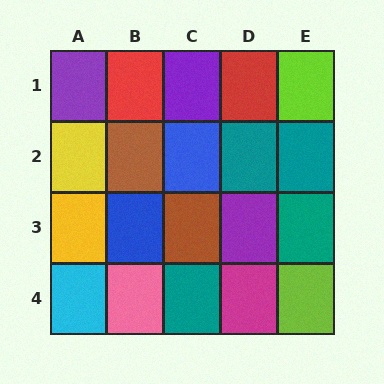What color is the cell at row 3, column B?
Blue.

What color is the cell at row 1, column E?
Lime.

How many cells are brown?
2 cells are brown.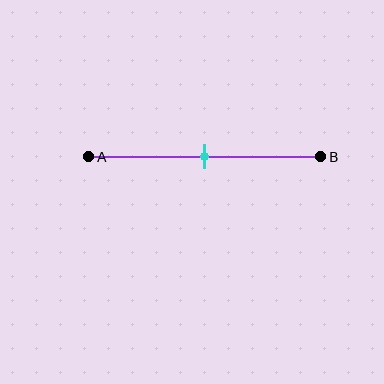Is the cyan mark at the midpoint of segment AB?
Yes, the mark is approximately at the midpoint.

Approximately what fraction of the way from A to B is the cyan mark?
The cyan mark is approximately 50% of the way from A to B.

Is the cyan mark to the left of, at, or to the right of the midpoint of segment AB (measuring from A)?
The cyan mark is approximately at the midpoint of segment AB.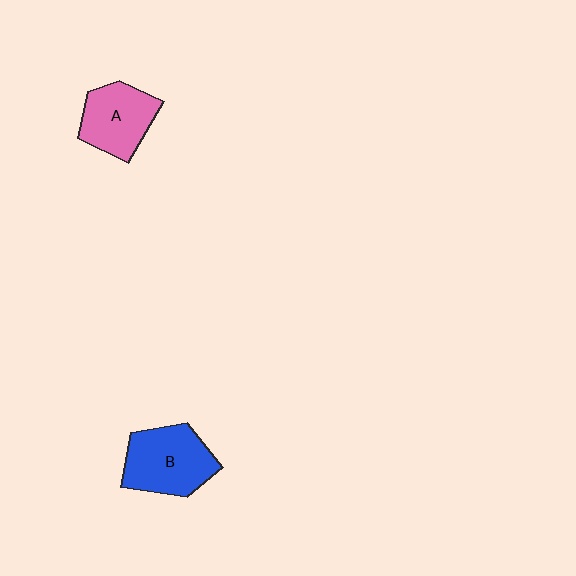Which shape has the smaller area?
Shape A (pink).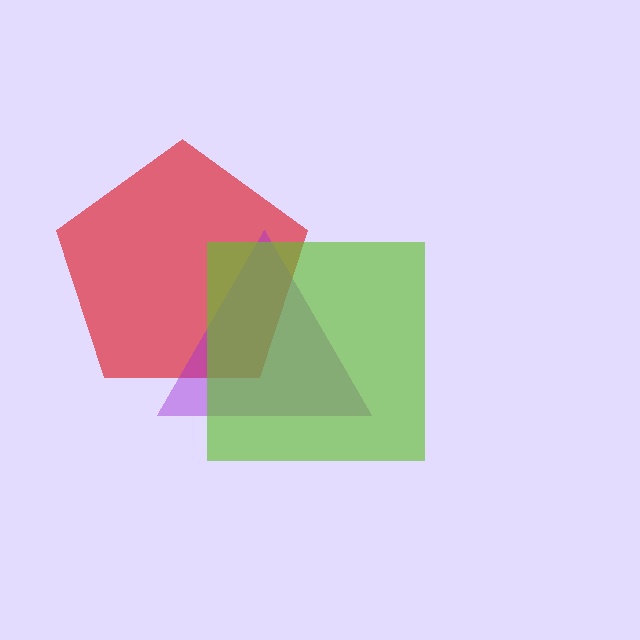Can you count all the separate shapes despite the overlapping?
Yes, there are 3 separate shapes.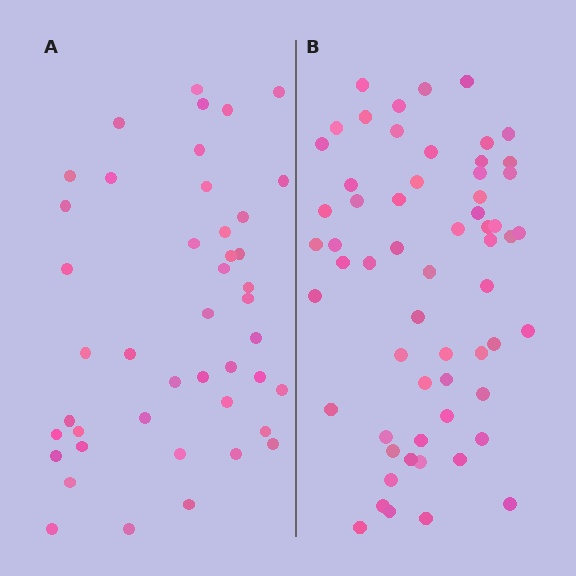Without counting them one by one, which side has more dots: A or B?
Region B (the right region) has more dots.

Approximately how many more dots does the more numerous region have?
Region B has approximately 15 more dots than region A.